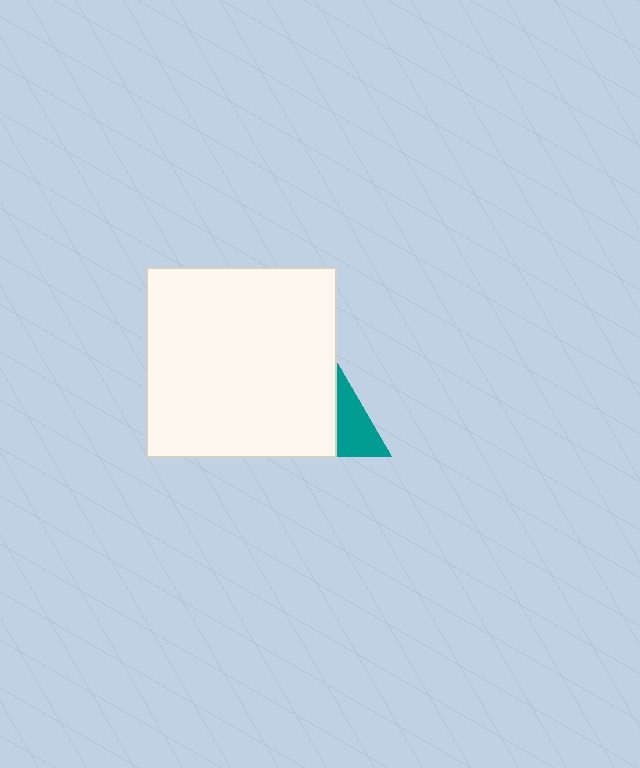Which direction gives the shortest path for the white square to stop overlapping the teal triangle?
Moving left gives the shortest separation.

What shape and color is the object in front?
The object in front is a white square.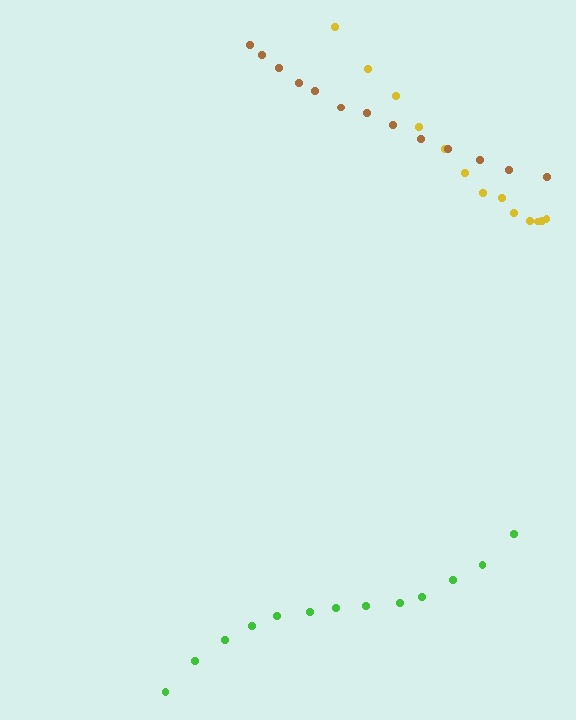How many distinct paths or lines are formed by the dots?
There are 3 distinct paths.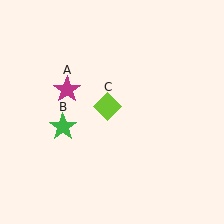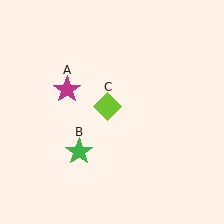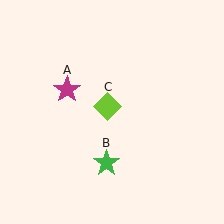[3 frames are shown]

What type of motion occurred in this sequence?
The green star (object B) rotated counterclockwise around the center of the scene.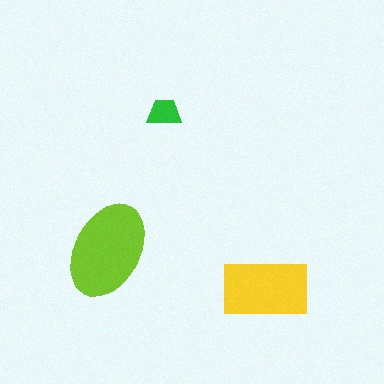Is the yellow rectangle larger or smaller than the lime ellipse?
Smaller.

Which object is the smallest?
The green trapezoid.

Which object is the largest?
The lime ellipse.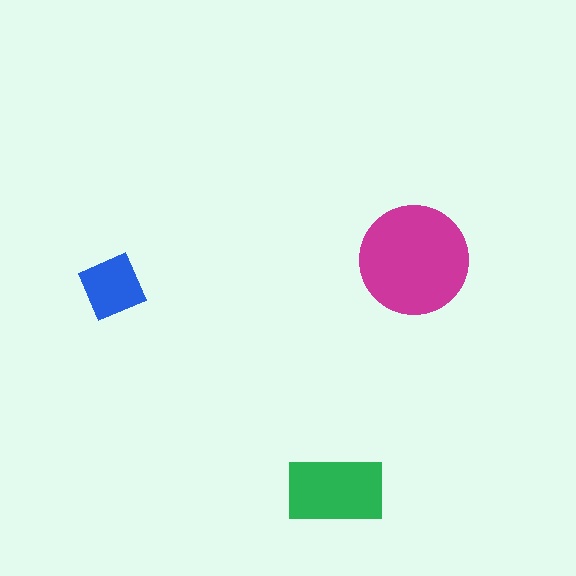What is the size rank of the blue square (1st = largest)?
3rd.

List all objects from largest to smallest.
The magenta circle, the green rectangle, the blue square.